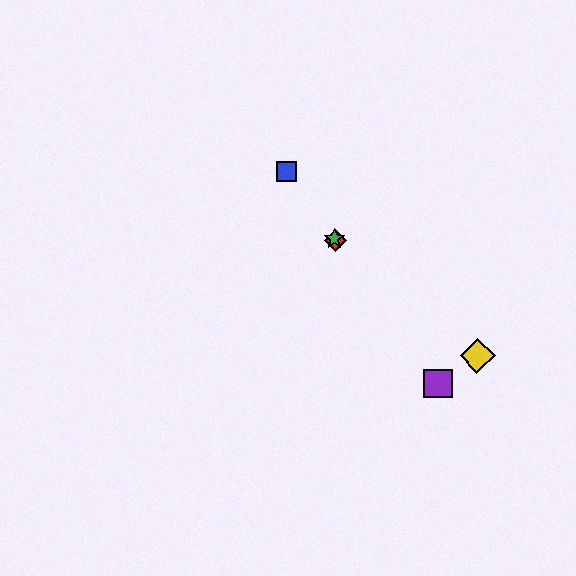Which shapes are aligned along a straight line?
The red diamond, the blue square, the green star, the purple square are aligned along a straight line.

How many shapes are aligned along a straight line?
4 shapes (the red diamond, the blue square, the green star, the purple square) are aligned along a straight line.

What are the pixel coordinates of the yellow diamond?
The yellow diamond is at (477, 356).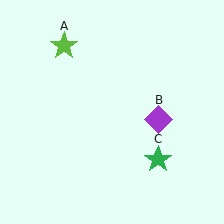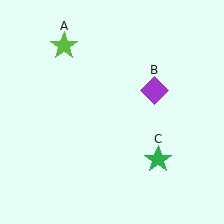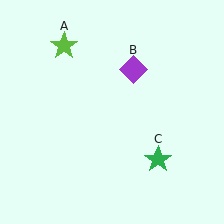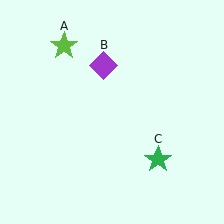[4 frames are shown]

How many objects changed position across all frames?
1 object changed position: purple diamond (object B).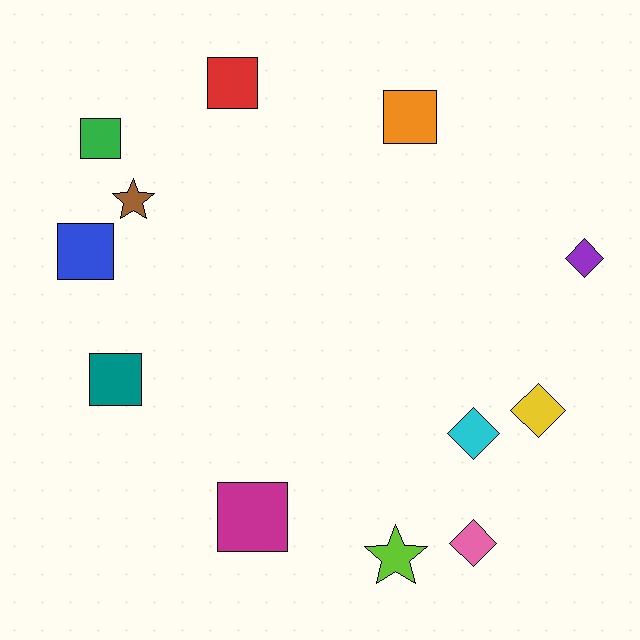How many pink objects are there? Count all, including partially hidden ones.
There is 1 pink object.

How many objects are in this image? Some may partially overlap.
There are 12 objects.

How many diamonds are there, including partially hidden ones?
There are 4 diamonds.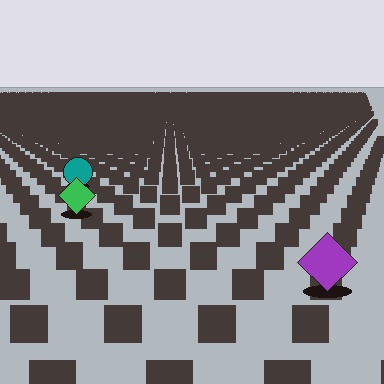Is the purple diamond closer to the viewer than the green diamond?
Yes. The purple diamond is closer — you can tell from the texture gradient: the ground texture is coarser near it.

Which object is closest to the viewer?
The purple diamond is closest. The texture marks near it are larger and more spread out.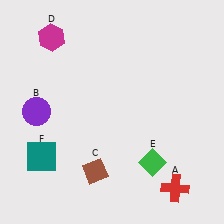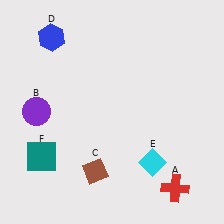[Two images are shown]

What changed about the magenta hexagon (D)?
In Image 1, D is magenta. In Image 2, it changed to blue.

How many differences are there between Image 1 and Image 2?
There are 2 differences between the two images.